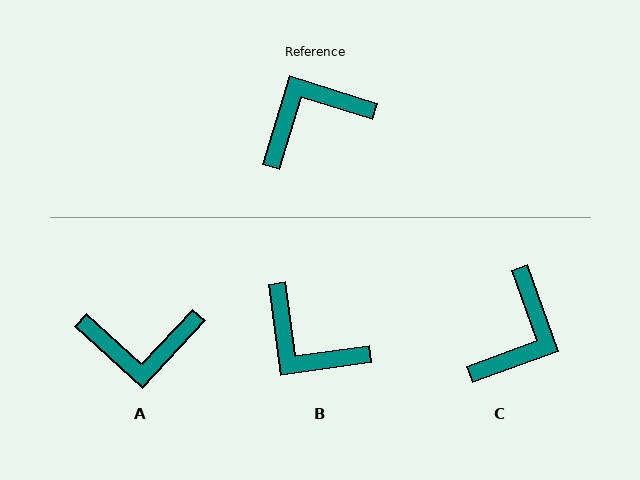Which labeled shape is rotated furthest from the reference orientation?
A, about 154 degrees away.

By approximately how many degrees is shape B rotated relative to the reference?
Approximately 115 degrees counter-clockwise.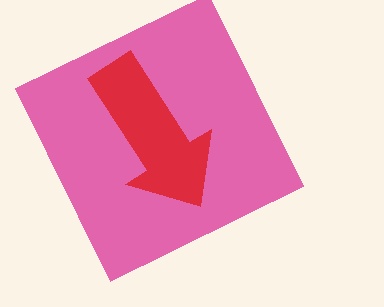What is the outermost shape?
The pink square.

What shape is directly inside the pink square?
The red arrow.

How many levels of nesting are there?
2.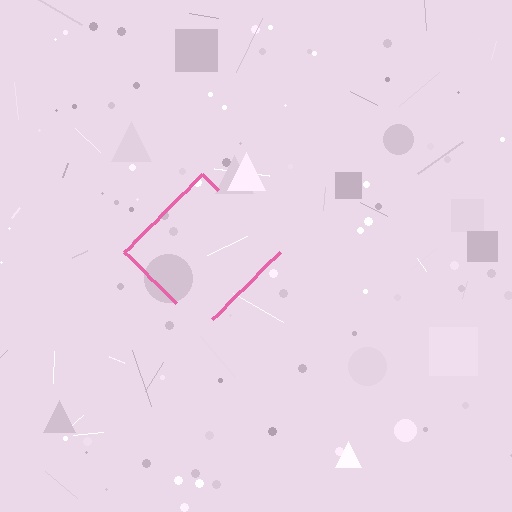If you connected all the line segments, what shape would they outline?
They would outline a diamond.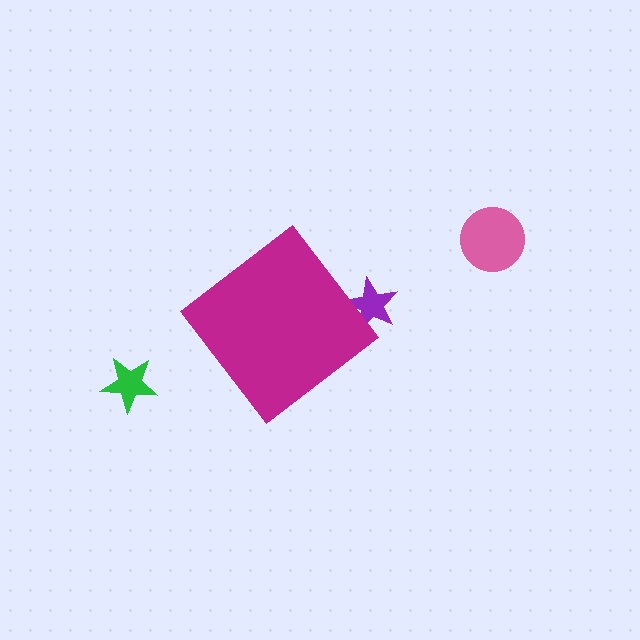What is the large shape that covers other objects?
A magenta diamond.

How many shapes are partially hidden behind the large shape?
1 shape is partially hidden.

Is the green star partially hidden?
No, the green star is fully visible.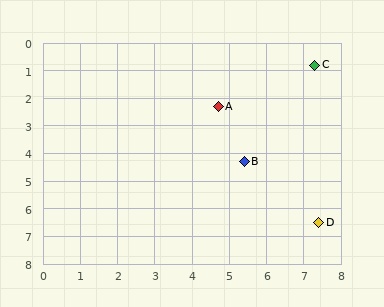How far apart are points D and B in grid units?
Points D and B are about 3.0 grid units apart.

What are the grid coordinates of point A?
Point A is at approximately (4.7, 2.3).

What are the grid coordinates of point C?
Point C is at approximately (7.3, 0.8).